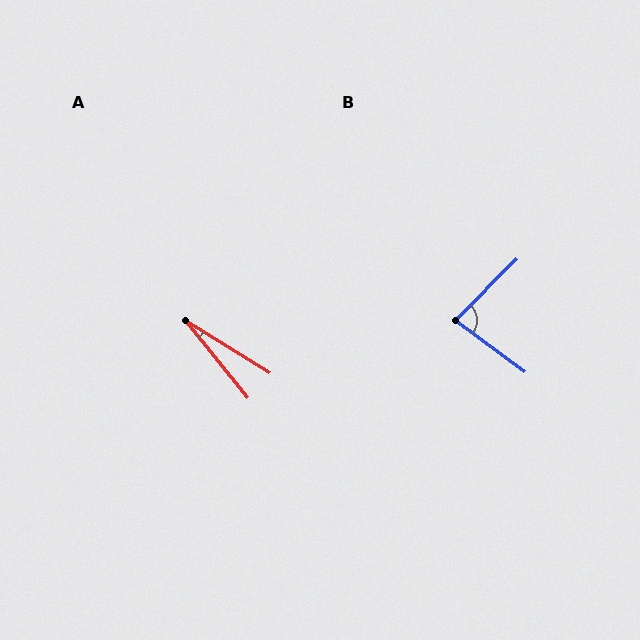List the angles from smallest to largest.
A (19°), B (82°).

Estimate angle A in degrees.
Approximately 19 degrees.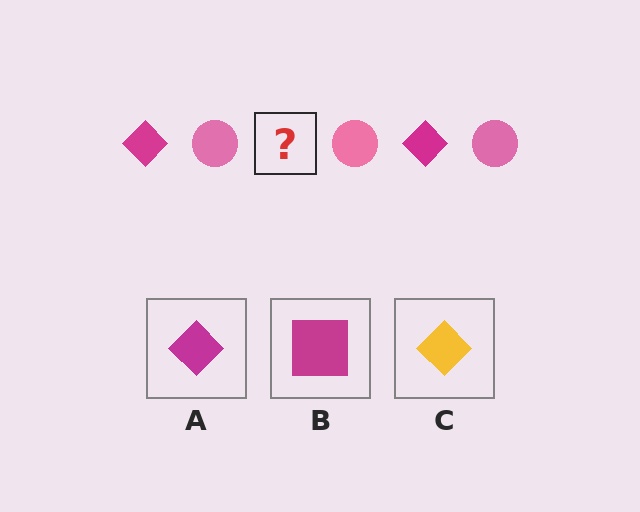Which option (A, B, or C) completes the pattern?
A.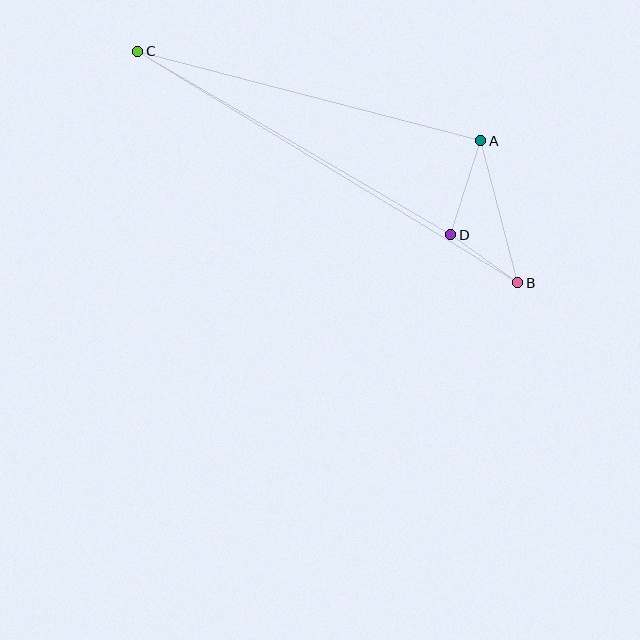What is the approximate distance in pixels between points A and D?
The distance between A and D is approximately 98 pixels.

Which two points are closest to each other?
Points B and D are closest to each other.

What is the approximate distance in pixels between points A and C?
The distance between A and C is approximately 355 pixels.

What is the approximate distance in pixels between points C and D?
The distance between C and D is approximately 363 pixels.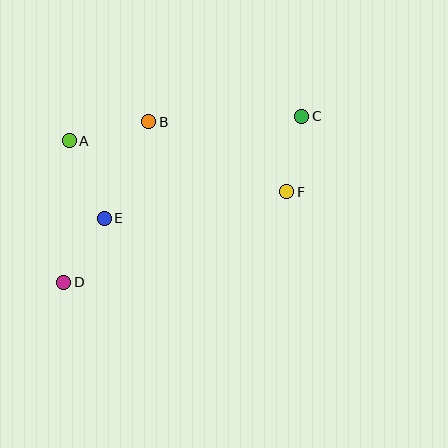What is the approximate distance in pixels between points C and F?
The distance between C and F is approximately 77 pixels.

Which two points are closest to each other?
Points D and E are closest to each other.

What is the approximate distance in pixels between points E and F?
The distance between E and F is approximately 184 pixels.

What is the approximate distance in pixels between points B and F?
The distance between B and F is approximately 155 pixels.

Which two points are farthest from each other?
Points C and D are farthest from each other.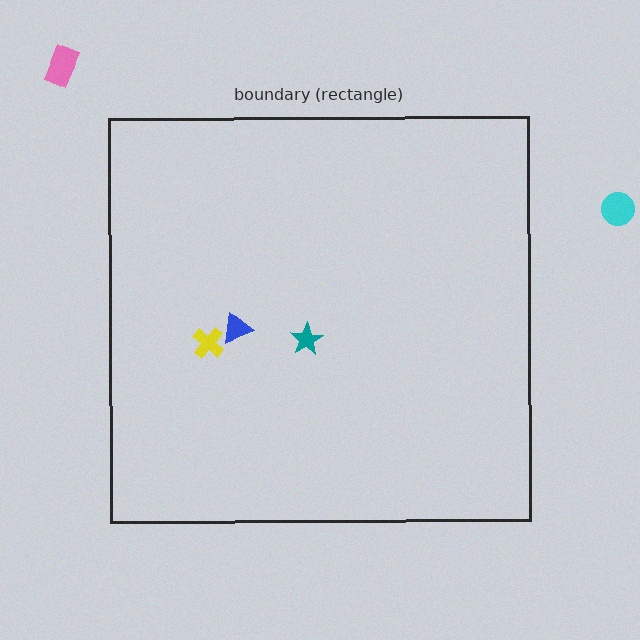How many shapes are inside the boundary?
3 inside, 2 outside.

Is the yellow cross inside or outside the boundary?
Inside.